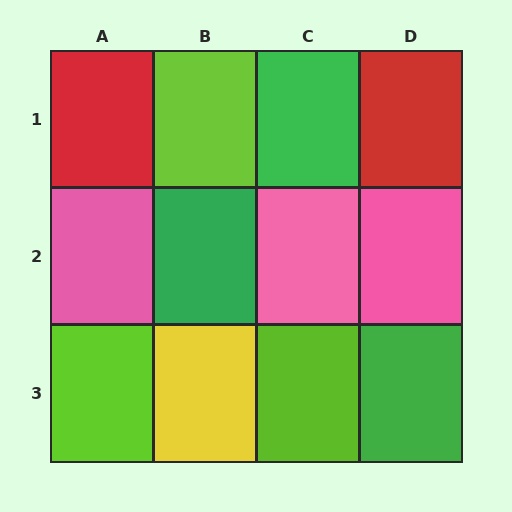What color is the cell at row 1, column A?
Red.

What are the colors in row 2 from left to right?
Pink, green, pink, pink.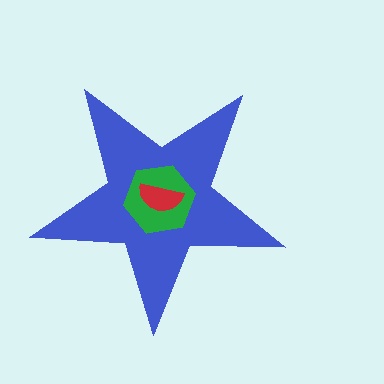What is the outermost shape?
The blue star.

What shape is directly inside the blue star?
The green hexagon.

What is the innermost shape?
The red semicircle.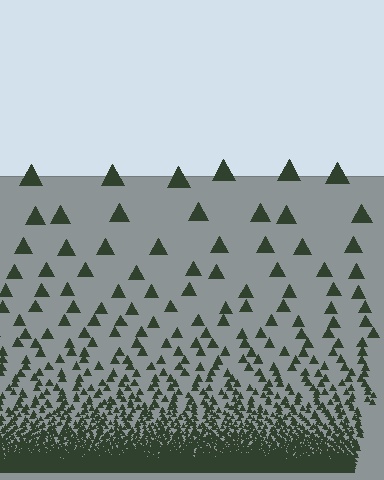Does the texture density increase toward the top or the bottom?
Density increases toward the bottom.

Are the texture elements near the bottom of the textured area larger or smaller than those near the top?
Smaller. The gradient is inverted — elements near the bottom are smaller and denser.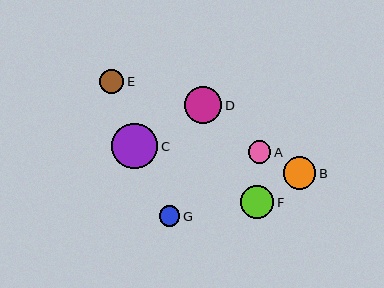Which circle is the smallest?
Circle G is the smallest with a size of approximately 20 pixels.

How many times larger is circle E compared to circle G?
Circle E is approximately 1.2 times the size of circle G.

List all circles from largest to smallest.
From largest to smallest: C, D, F, B, E, A, G.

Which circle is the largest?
Circle C is the largest with a size of approximately 46 pixels.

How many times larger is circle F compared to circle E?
Circle F is approximately 1.4 times the size of circle E.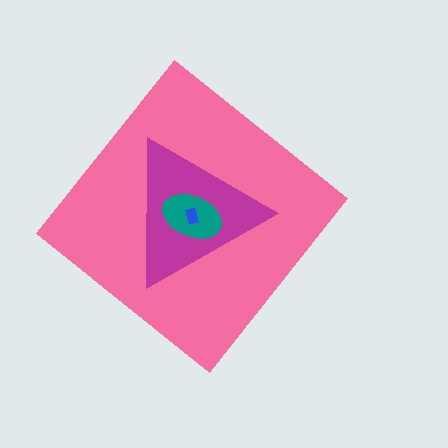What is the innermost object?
The blue rectangle.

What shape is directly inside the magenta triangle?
The teal ellipse.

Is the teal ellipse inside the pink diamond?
Yes.